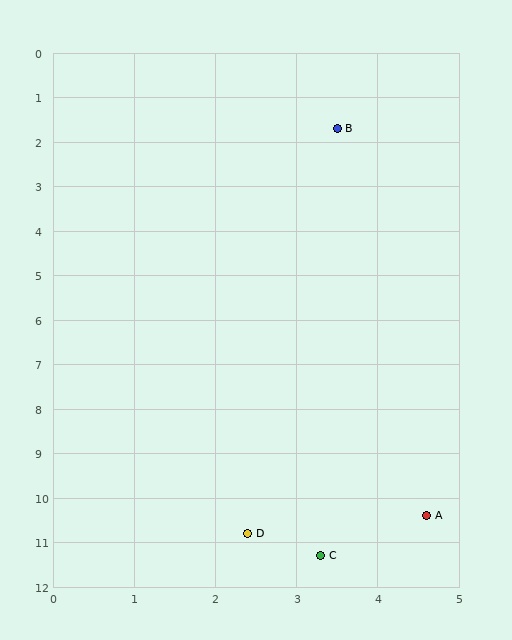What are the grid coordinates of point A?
Point A is at approximately (4.6, 10.4).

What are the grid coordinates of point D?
Point D is at approximately (2.4, 10.8).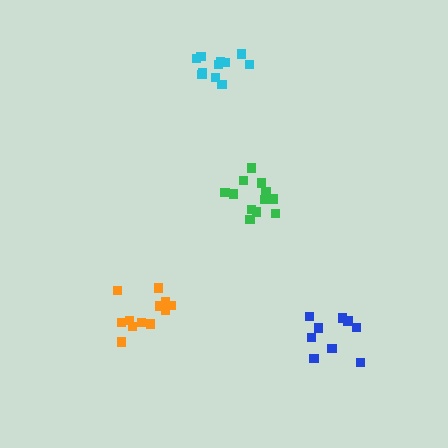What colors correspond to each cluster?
The clusters are colored: green, orange, blue, cyan.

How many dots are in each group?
Group 1: 12 dots, Group 2: 12 dots, Group 3: 9 dots, Group 4: 11 dots (44 total).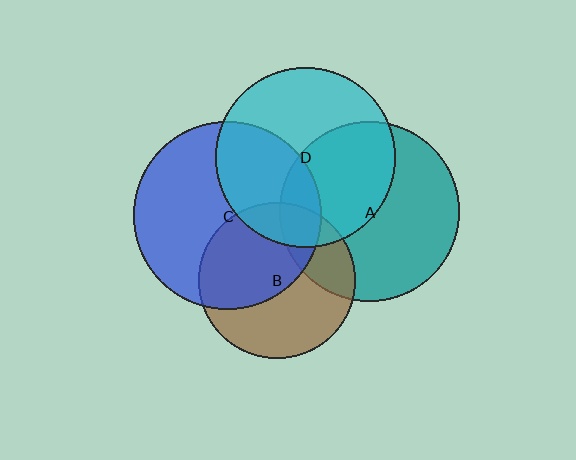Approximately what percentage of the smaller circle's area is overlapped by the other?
Approximately 15%.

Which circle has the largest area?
Circle C (blue).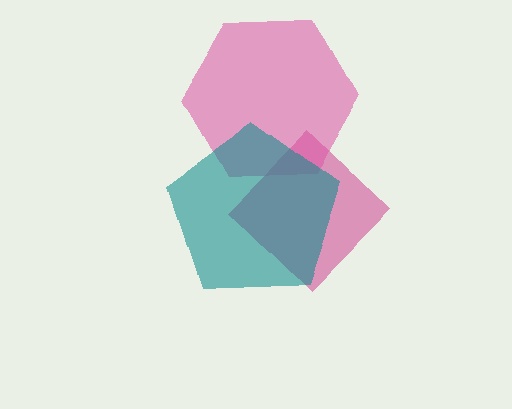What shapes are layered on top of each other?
The layered shapes are: a magenta diamond, a pink hexagon, a teal pentagon.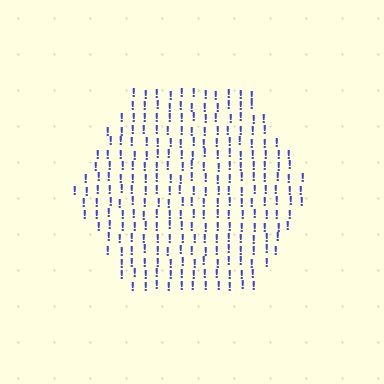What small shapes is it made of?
It is made of small exclamation marks.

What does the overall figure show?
The overall figure shows a hexagon.